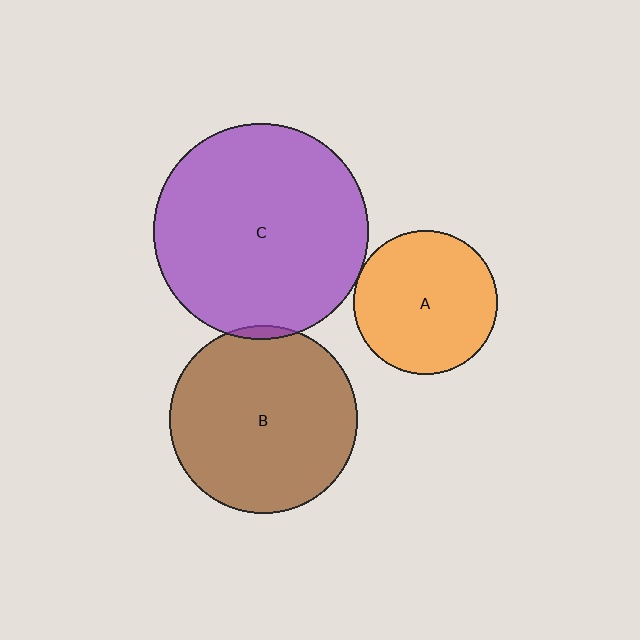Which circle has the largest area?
Circle C (purple).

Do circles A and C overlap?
Yes.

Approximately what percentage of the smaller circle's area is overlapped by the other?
Approximately 5%.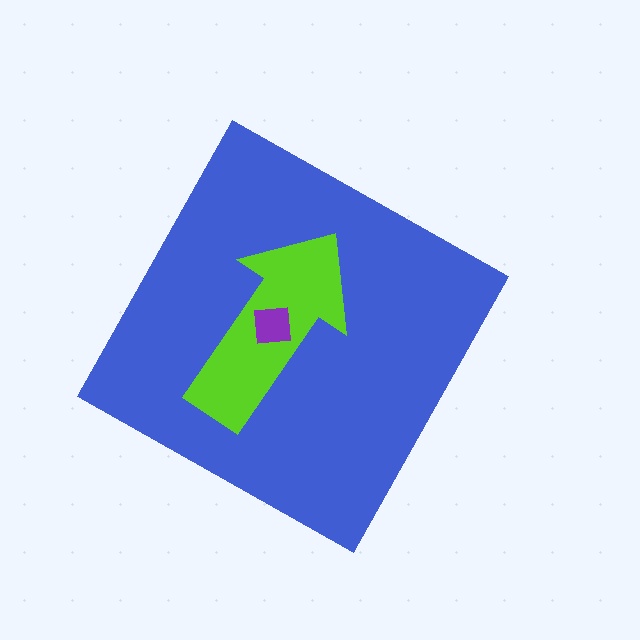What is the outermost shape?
The blue diamond.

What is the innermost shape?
The purple square.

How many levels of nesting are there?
3.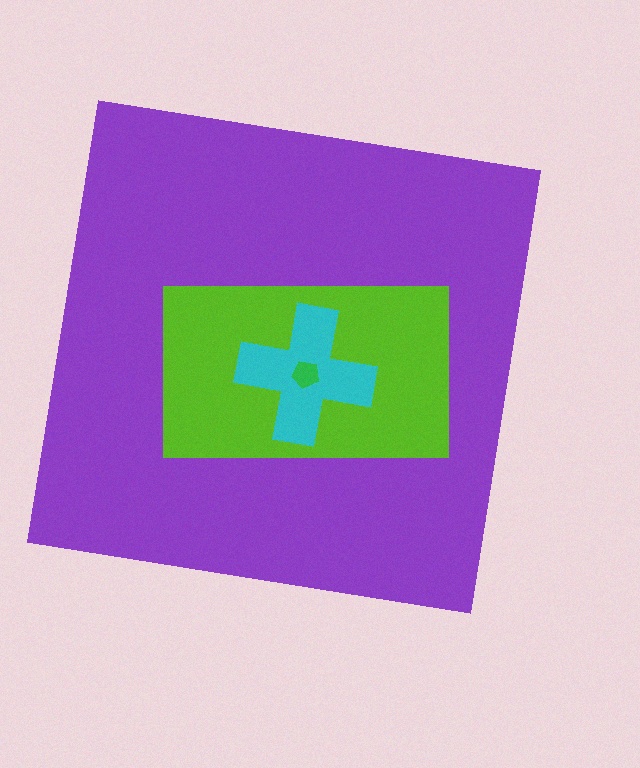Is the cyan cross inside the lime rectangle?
Yes.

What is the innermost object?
The green pentagon.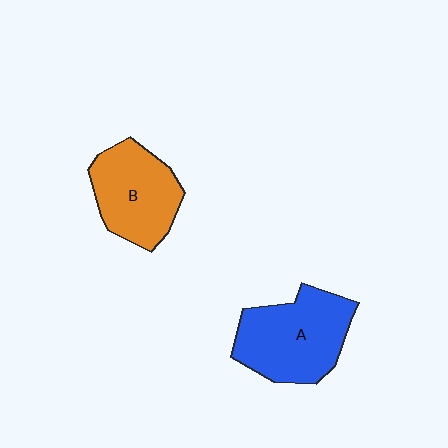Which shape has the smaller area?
Shape B (orange).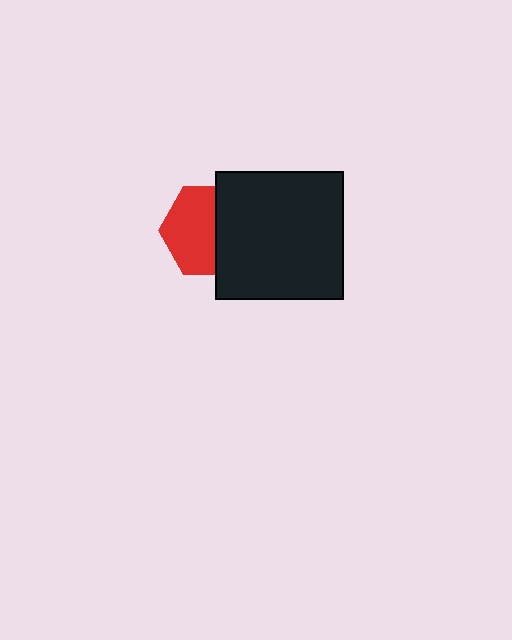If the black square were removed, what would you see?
You would see the complete red hexagon.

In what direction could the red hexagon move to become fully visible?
The red hexagon could move left. That would shift it out from behind the black square entirely.